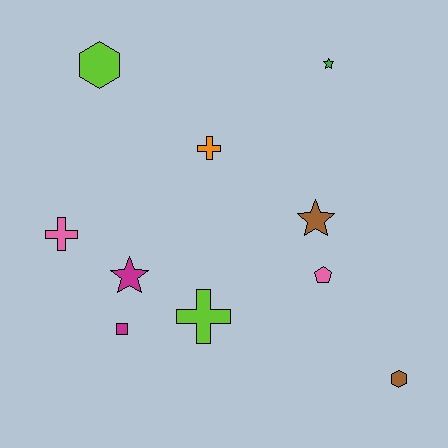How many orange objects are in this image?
There is 1 orange object.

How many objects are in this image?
There are 10 objects.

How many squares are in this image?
There is 1 square.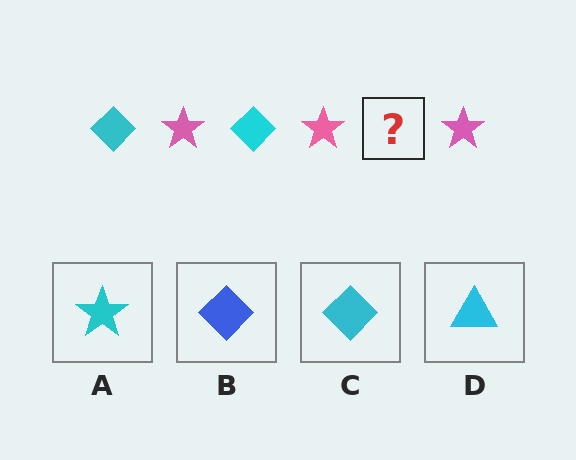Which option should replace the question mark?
Option C.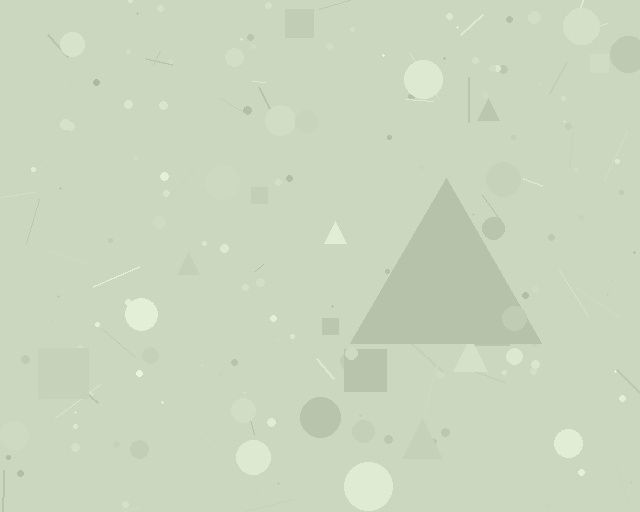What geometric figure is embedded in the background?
A triangle is embedded in the background.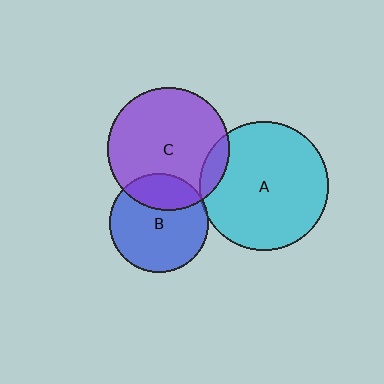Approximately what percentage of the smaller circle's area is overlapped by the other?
Approximately 10%.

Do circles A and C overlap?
Yes.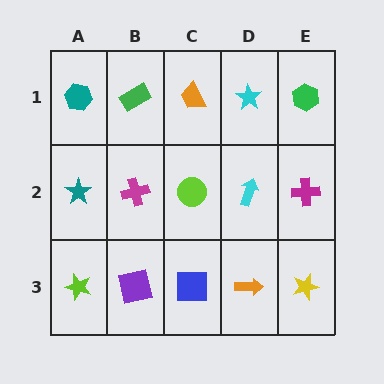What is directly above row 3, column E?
A magenta cross.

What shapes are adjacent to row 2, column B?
A green rectangle (row 1, column B), a purple square (row 3, column B), a teal star (row 2, column A), a lime circle (row 2, column C).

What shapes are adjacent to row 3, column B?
A magenta cross (row 2, column B), a lime star (row 3, column A), a blue square (row 3, column C).